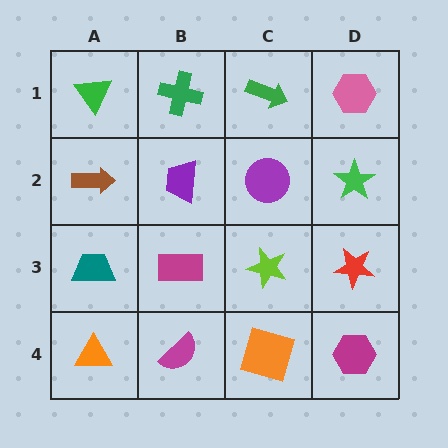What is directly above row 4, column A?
A teal trapezoid.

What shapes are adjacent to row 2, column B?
A green cross (row 1, column B), a magenta rectangle (row 3, column B), a brown arrow (row 2, column A), a purple circle (row 2, column C).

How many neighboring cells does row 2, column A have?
3.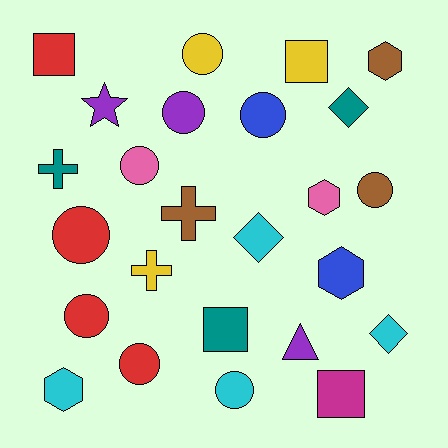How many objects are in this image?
There are 25 objects.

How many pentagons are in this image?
There are no pentagons.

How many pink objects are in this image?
There are 2 pink objects.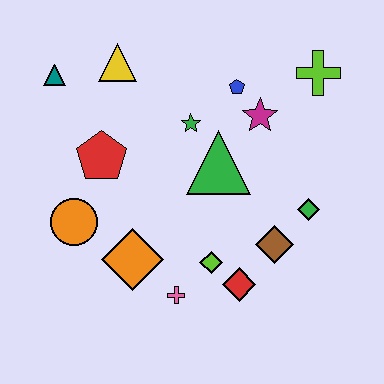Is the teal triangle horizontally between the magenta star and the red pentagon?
No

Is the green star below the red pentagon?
No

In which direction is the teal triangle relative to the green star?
The teal triangle is to the left of the green star.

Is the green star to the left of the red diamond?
Yes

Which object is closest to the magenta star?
The blue pentagon is closest to the magenta star.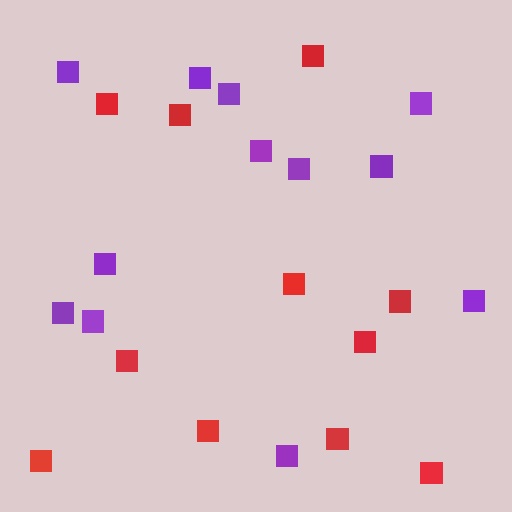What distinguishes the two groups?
There are 2 groups: one group of purple squares (12) and one group of red squares (11).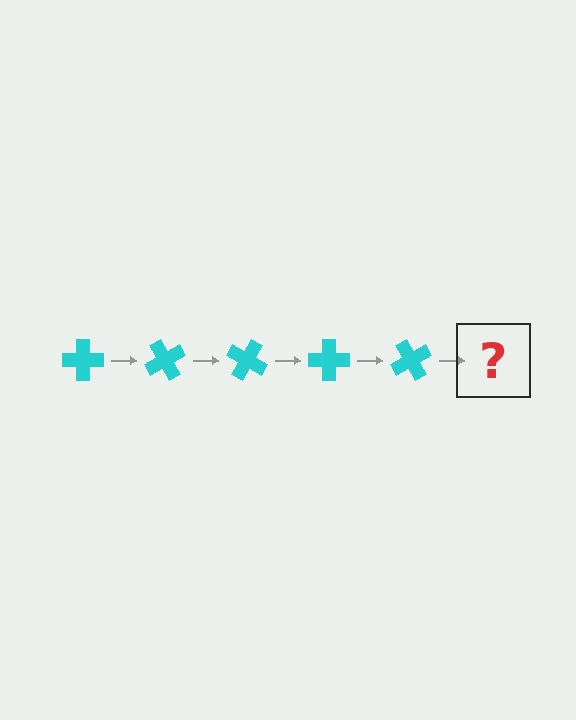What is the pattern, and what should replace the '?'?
The pattern is that the cross rotates 60 degrees each step. The '?' should be a cyan cross rotated 300 degrees.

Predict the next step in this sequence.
The next step is a cyan cross rotated 300 degrees.